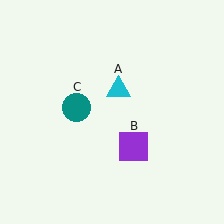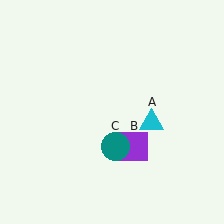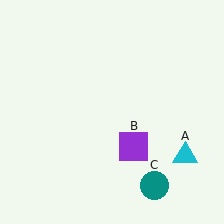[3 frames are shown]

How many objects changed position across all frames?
2 objects changed position: cyan triangle (object A), teal circle (object C).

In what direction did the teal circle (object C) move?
The teal circle (object C) moved down and to the right.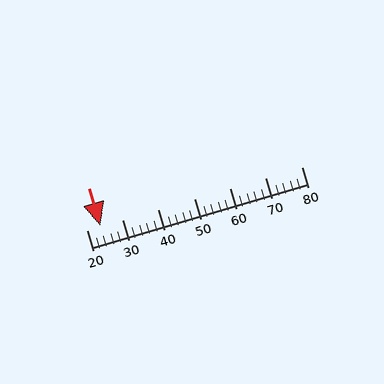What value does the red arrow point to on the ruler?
The red arrow points to approximately 24.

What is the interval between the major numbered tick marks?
The major tick marks are spaced 10 units apart.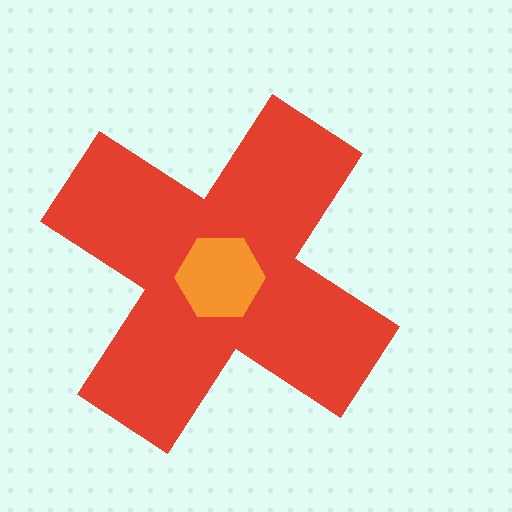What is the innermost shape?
The orange hexagon.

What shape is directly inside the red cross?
The orange hexagon.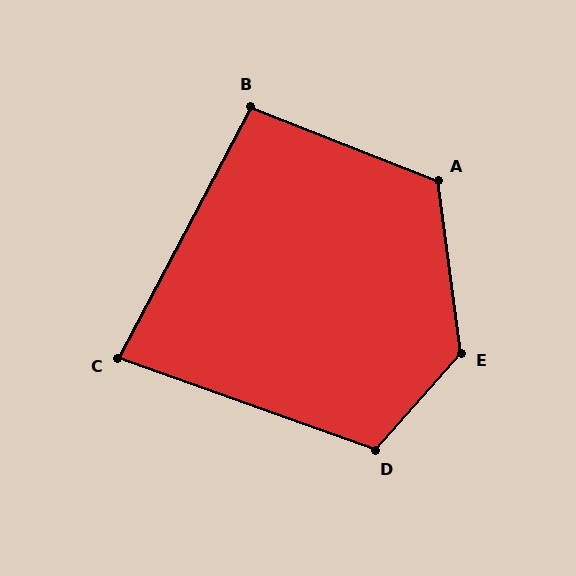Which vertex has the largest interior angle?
E, at approximately 131 degrees.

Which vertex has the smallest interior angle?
C, at approximately 82 degrees.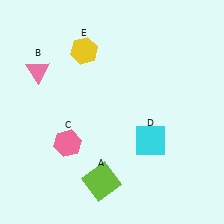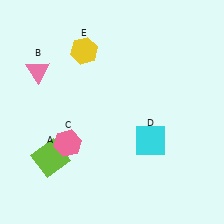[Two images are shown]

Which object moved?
The lime square (A) moved left.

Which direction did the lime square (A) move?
The lime square (A) moved left.